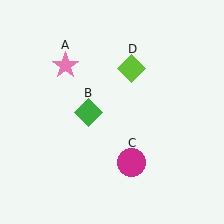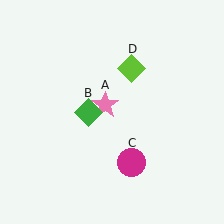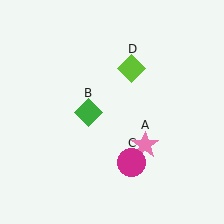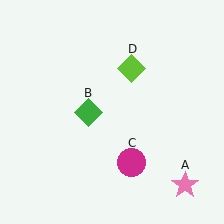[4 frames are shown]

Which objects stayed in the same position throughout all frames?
Green diamond (object B) and magenta circle (object C) and lime diamond (object D) remained stationary.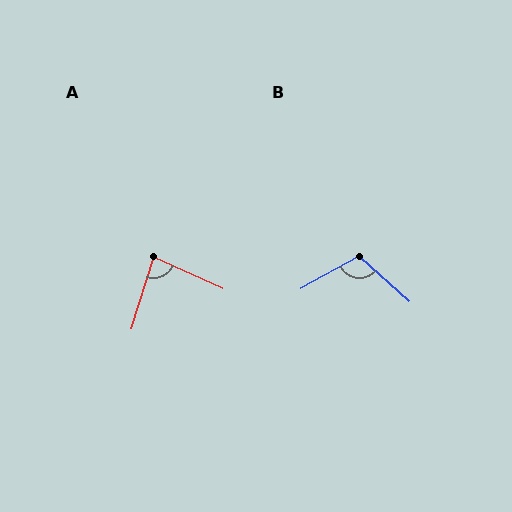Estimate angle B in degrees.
Approximately 109 degrees.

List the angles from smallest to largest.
A (83°), B (109°).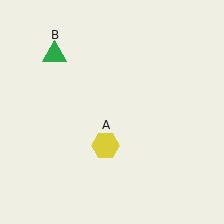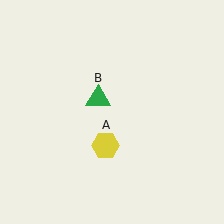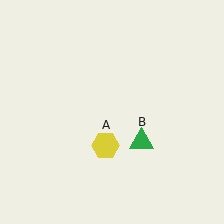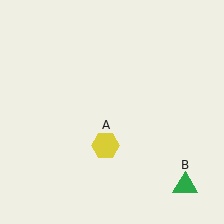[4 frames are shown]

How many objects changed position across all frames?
1 object changed position: green triangle (object B).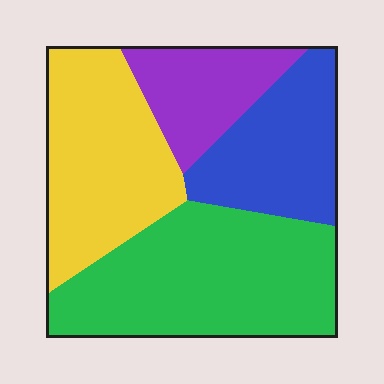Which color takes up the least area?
Purple, at roughly 15%.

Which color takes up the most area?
Green, at roughly 35%.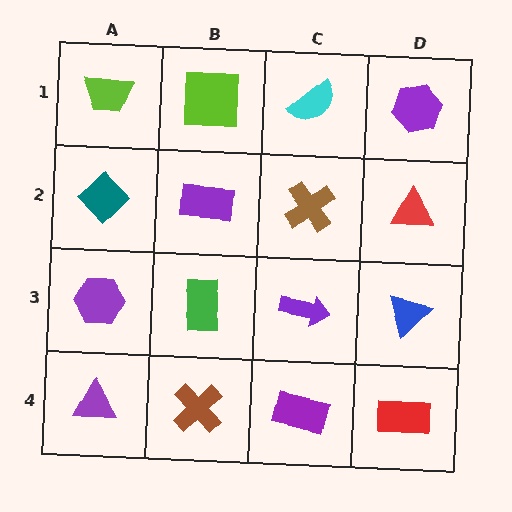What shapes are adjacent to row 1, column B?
A purple rectangle (row 2, column B), a lime trapezoid (row 1, column A), a cyan semicircle (row 1, column C).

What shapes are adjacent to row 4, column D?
A blue triangle (row 3, column D), a purple rectangle (row 4, column C).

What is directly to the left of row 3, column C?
A green rectangle.